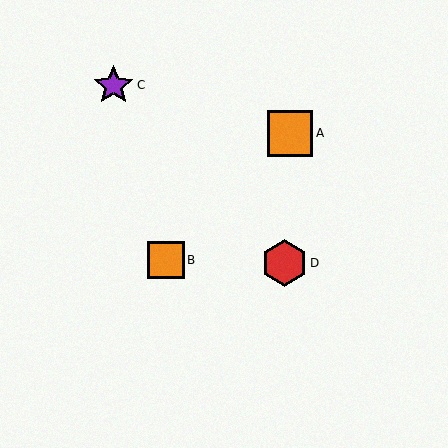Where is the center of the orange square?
The center of the orange square is at (290, 133).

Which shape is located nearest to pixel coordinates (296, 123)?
The orange square (labeled A) at (290, 133) is nearest to that location.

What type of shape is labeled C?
Shape C is a purple star.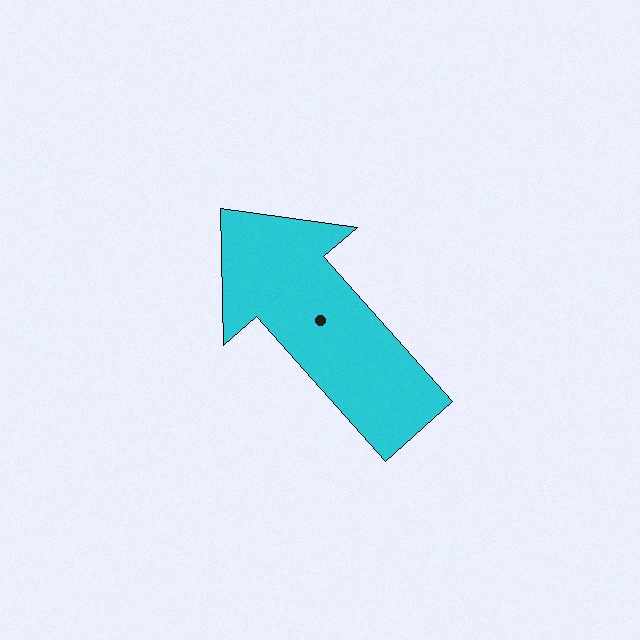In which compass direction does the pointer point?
Northwest.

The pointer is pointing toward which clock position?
Roughly 11 o'clock.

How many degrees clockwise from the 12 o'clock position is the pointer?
Approximately 318 degrees.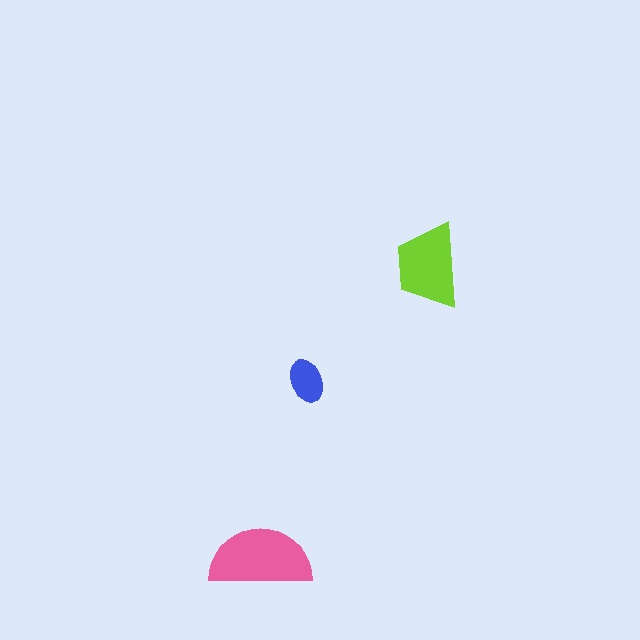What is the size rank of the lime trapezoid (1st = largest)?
2nd.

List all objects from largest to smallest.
The pink semicircle, the lime trapezoid, the blue ellipse.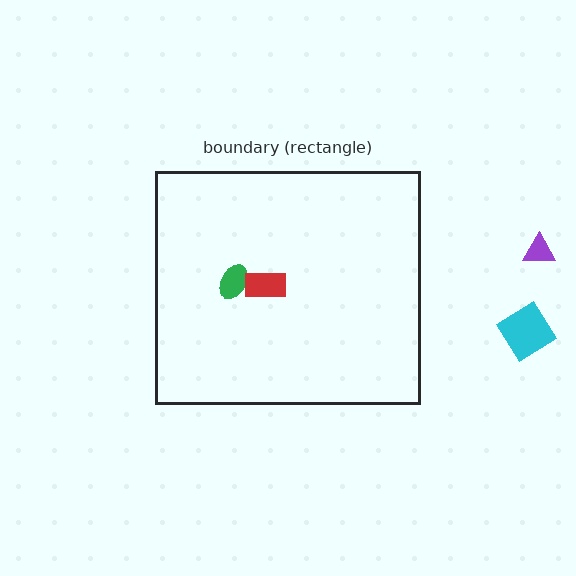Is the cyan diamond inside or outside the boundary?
Outside.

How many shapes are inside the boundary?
2 inside, 2 outside.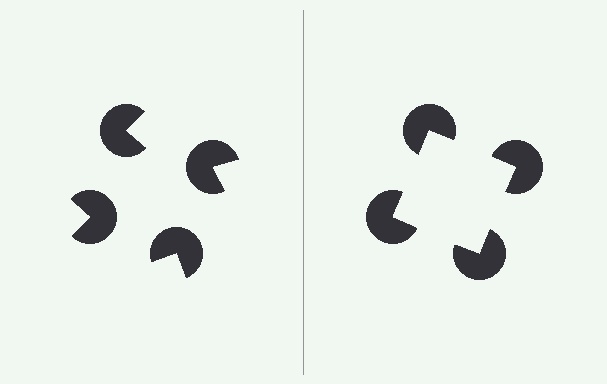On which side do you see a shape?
An illusory square appears on the right side. On the left side the wedge cuts are rotated, so no coherent shape forms.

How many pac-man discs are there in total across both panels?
8 — 4 on each side.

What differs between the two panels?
The pac-man discs are positioned identically on both sides; only the wedge orientations differ. On the right they align to a square; on the left they are misaligned.